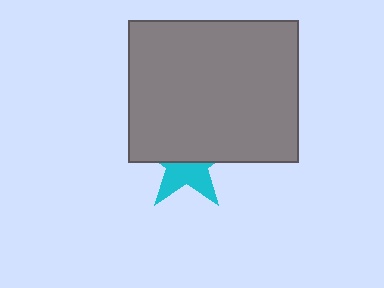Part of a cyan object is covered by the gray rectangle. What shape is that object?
It is a star.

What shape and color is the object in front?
The object in front is a gray rectangle.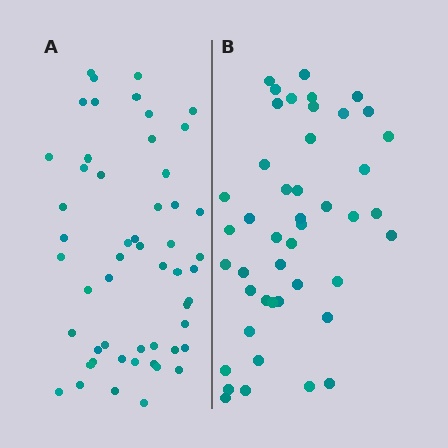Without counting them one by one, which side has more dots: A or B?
Region A (the left region) has more dots.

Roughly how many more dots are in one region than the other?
Region A has roughly 8 or so more dots than region B.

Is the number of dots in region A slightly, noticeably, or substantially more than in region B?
Region A has only slightly more — the two regions are fairly close. The ratio is roughly 1.2 to 1.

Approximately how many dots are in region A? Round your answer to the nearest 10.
About 50 dots. (The exact count is 53, which rounds to 50.)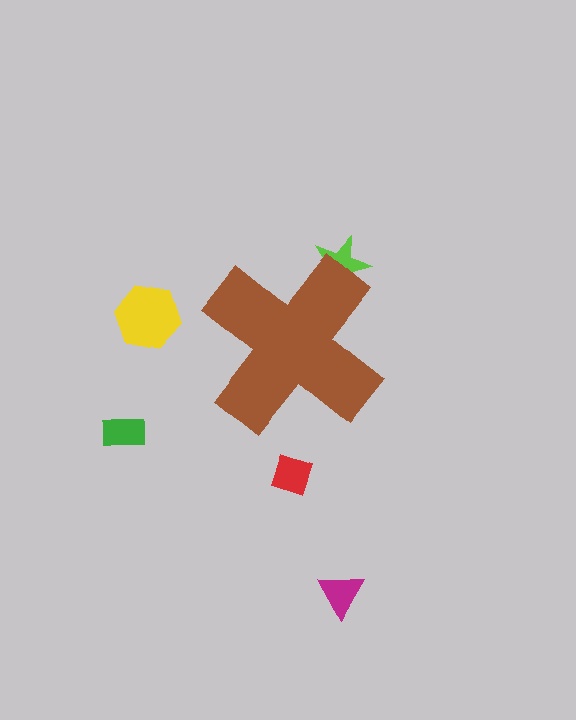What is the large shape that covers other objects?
A brown cross.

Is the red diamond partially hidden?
No, the red diamond is fully visible.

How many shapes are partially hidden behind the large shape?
1 shape is partially hidden.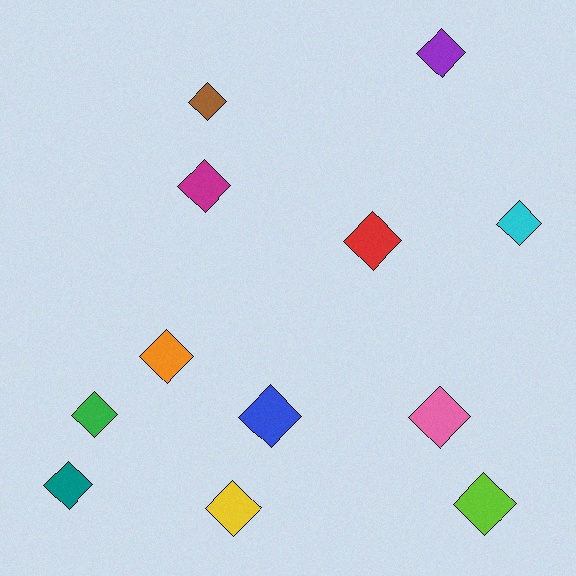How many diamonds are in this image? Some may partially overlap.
There are 12 diamonds.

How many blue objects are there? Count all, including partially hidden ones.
There is 1 blue object.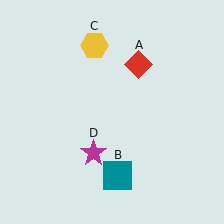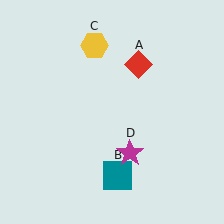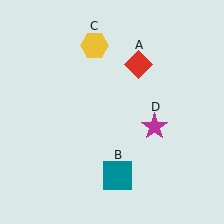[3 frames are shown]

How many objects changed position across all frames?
1 object changed position: magenta star (object D).